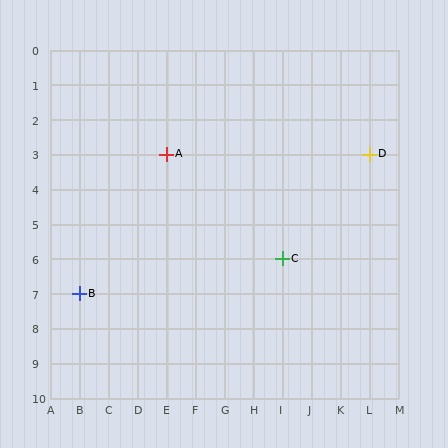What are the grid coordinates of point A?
Point A is at grid coordinates (E, 3).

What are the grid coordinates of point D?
Point D is at grid coordinates (L, 3).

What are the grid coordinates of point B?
Point B is at grid coordinates (B, 7).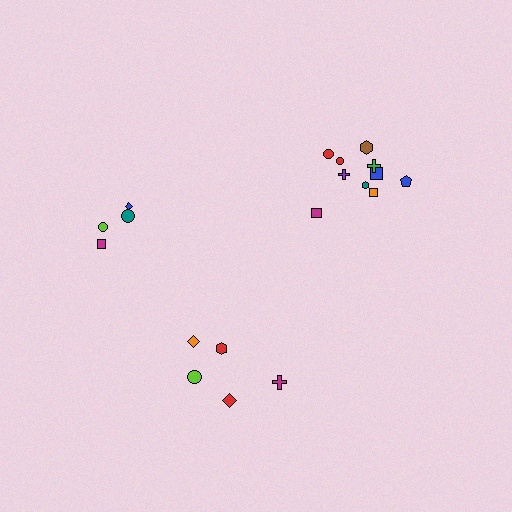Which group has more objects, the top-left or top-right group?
The top-right group.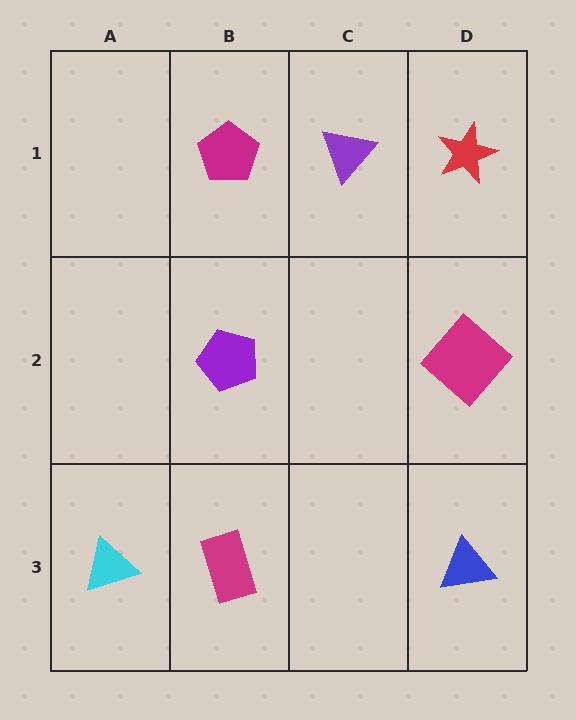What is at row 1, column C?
A purple triangle.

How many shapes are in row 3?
3 shapes.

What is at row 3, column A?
A cyan triangle.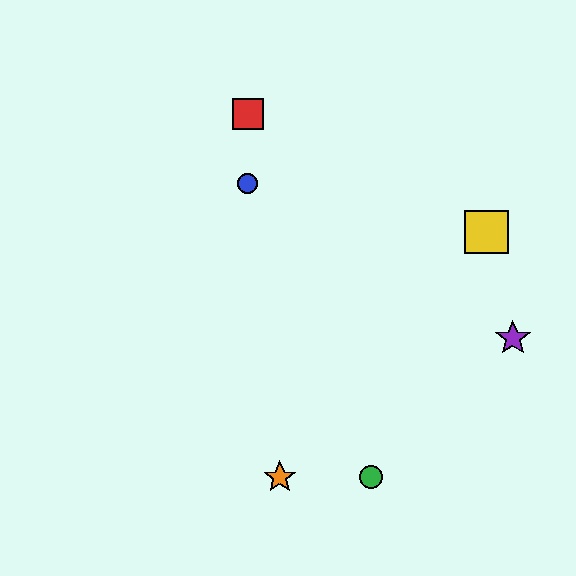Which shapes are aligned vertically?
The red square, the blue circle are aligned vertically.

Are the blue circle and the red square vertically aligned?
Yes, both are at x≈248.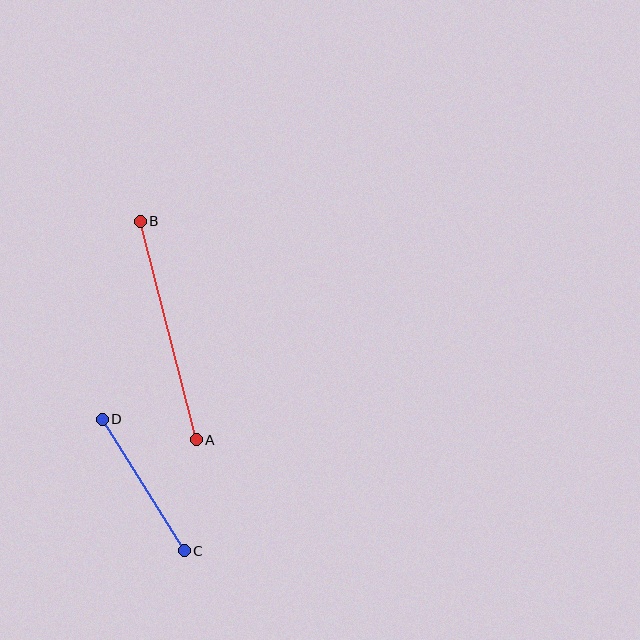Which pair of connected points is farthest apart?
Points A and B are farthest apart.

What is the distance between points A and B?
The distance is approximately 226 pixels.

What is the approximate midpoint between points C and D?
The midpoint is at approximately (143, 485) pixels.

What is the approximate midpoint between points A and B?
The midpoint is at approximately (168, 331) pixels.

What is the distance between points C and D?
The distance is approximately 155 pixels.